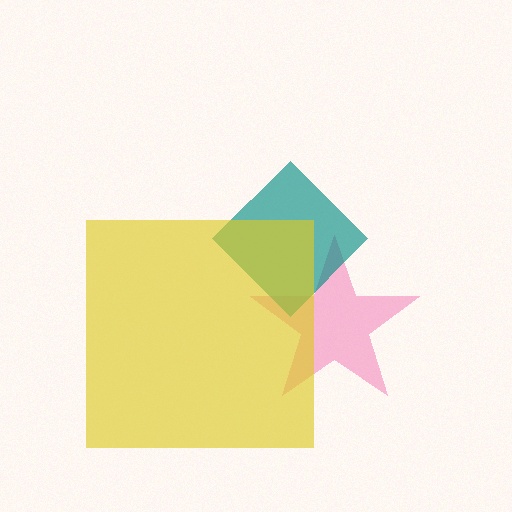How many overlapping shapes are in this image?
There are 3 overlapping shapes in the image.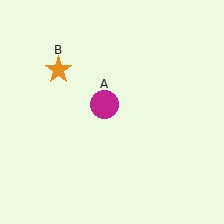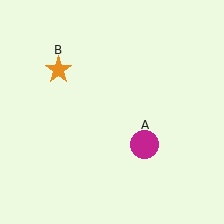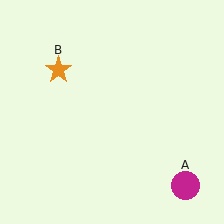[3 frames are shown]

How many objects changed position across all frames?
1 object changed position: magenta circle (object A).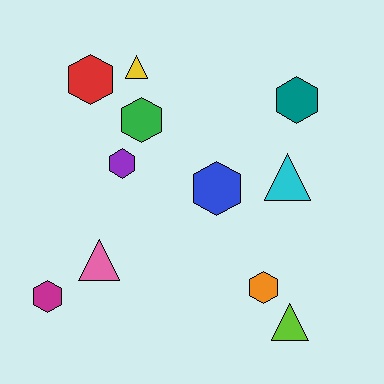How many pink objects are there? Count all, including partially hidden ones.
There is 1 pink object.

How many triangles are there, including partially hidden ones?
There are 4 triangles.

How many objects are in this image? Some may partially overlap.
There are 11 objects.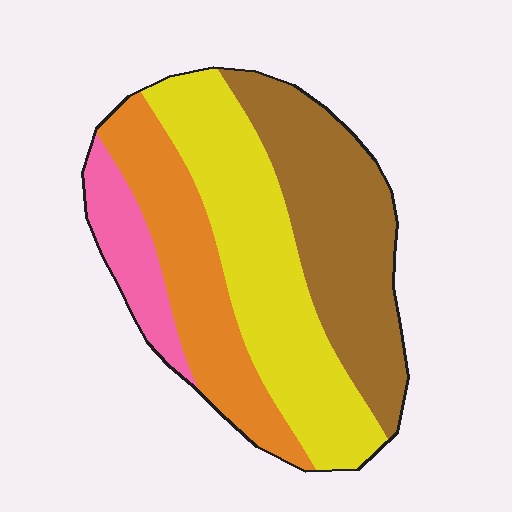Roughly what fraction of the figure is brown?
Brown takes up about one third (1/3) of the figure.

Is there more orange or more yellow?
Yellow.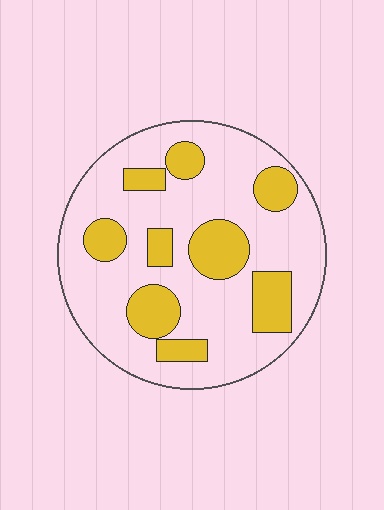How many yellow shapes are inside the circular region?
9.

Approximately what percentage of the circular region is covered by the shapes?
Approximately 25%.